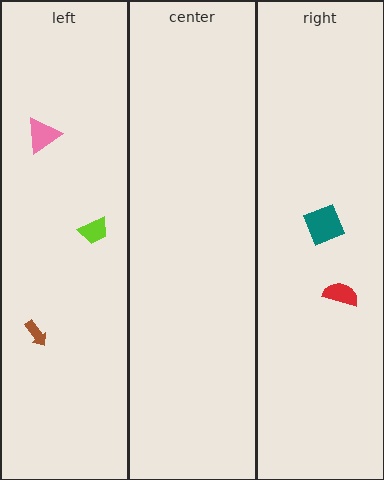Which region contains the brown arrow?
The left region.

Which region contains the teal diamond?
The right region.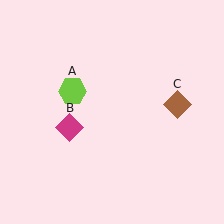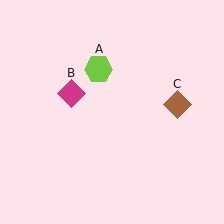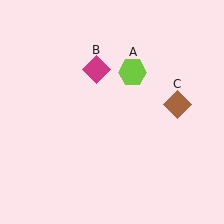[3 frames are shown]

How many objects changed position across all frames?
2 objects changed position: lime hexagon (object A), magenta diamond (object B).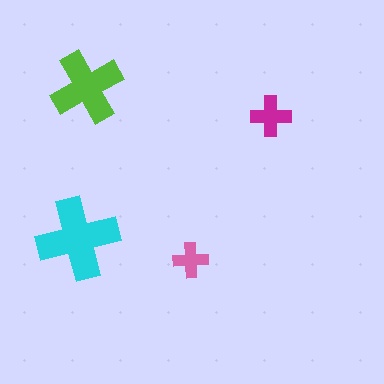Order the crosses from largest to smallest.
the cyan one, the lime one, the magenta one, the pink one.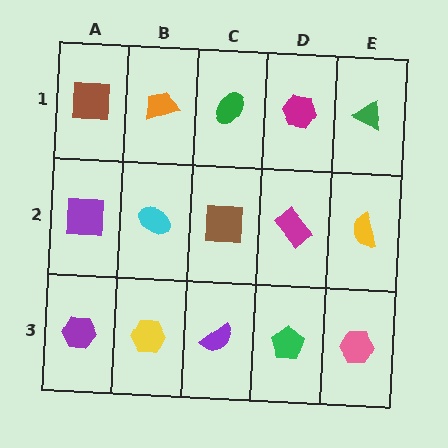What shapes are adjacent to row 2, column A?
A brown square (row 1, column A), a purple hexagon (row 3, column A), a cyan ellipse (row 2, column B).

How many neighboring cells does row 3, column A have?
2.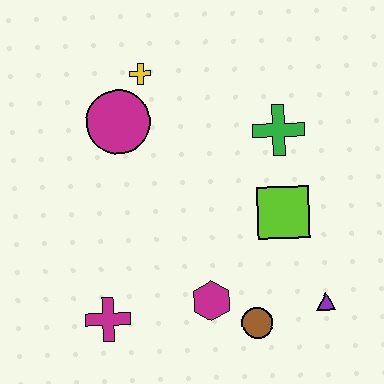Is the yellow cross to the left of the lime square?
Yes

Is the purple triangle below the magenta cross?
No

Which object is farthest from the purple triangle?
The yellow cross is farthest from the purple triangle.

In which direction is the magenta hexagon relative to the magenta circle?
The magenta hexagon is below the magenta circle.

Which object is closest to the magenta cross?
The magenta hexagon is closest to the magenta cross.